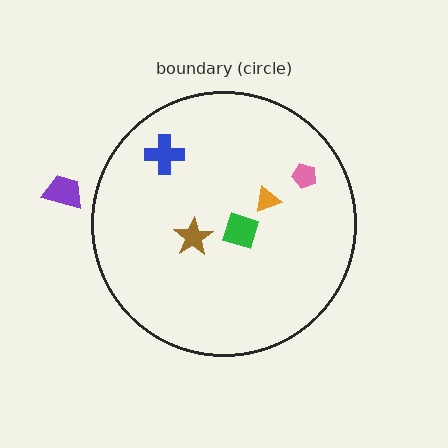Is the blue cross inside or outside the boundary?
Inside.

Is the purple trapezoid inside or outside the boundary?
Outside.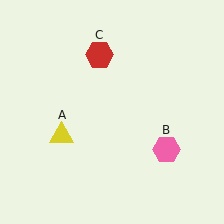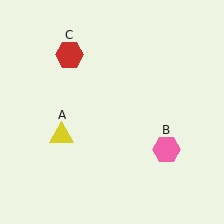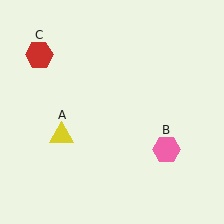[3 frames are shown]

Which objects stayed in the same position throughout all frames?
Yellow triangle (object A) and pink hexagon (object B) remained stationary.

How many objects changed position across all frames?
1 object changed position: red hexagon (object C).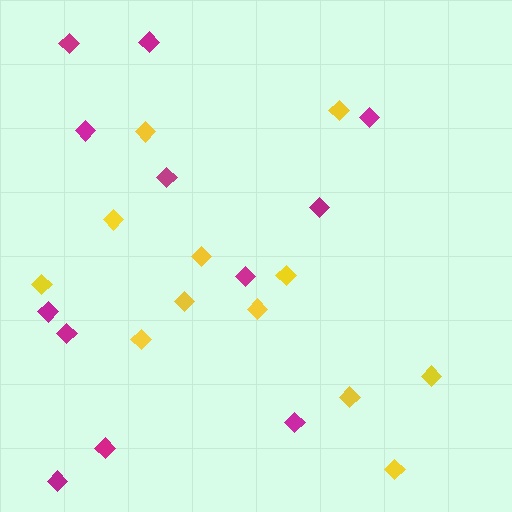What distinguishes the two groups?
There are 2 groups: one group of magenta diamonds (12) and one group of yellow diamonds (12).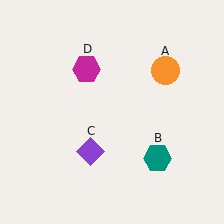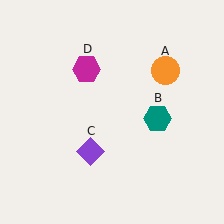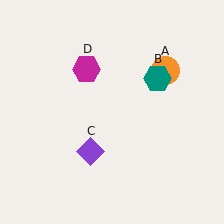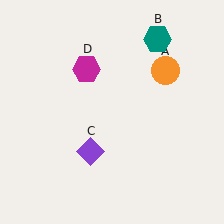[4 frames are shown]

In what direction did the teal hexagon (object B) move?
The teal hexagon (object B) moved up.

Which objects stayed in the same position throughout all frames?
Orange circle (object A) and purple diamond (object C) and magenta hexagon (object D) remained stationary.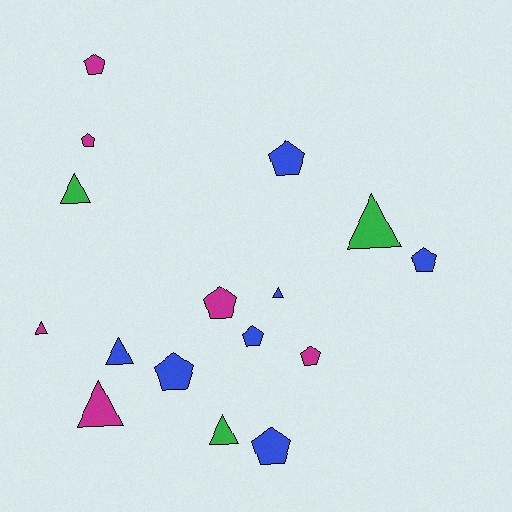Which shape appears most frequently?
Pentagon, with 9 objects.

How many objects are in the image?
There are 16 objects.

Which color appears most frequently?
Blue, with 7 objects.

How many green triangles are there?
There are 3 green triangles.